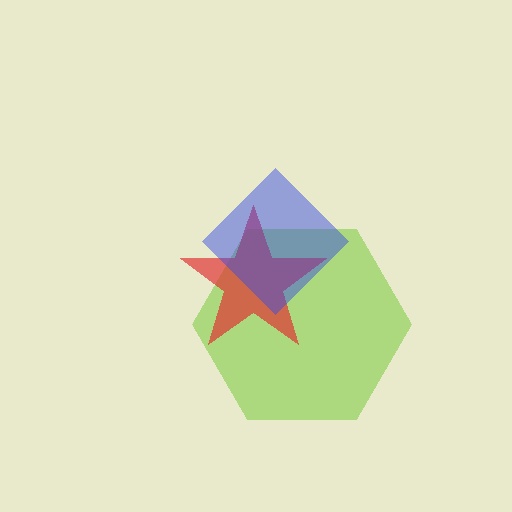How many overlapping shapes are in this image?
There are 3 overlapping shapes in the image.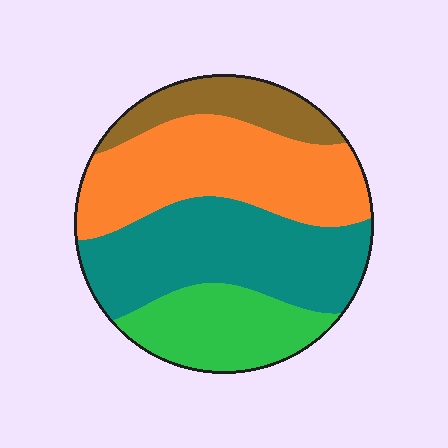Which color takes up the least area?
Brown, at roughly 15%.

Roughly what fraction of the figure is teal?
Teal takes up between a third and a half of the figure.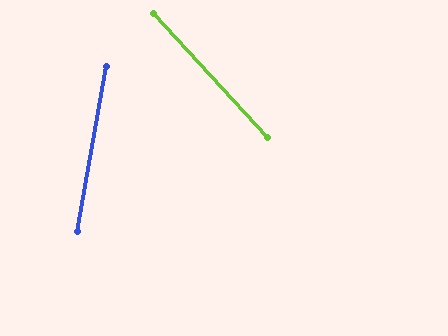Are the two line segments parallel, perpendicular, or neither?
Neither parallel nor perpendicular — they differ by about 53°.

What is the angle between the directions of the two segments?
Approximately 53 degrees.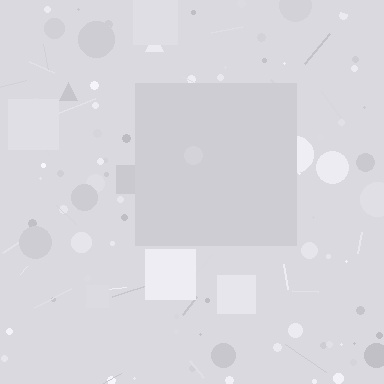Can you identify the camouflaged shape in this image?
The camouflaged shape is a square.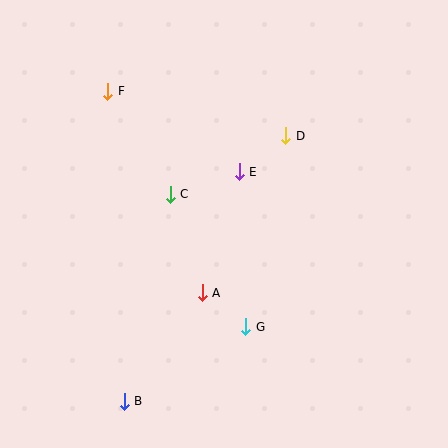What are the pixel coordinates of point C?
Point C is at (170, 194).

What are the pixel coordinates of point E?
Point E is at (239, 172).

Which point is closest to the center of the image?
Point E at (239, 172) is closest to the center.